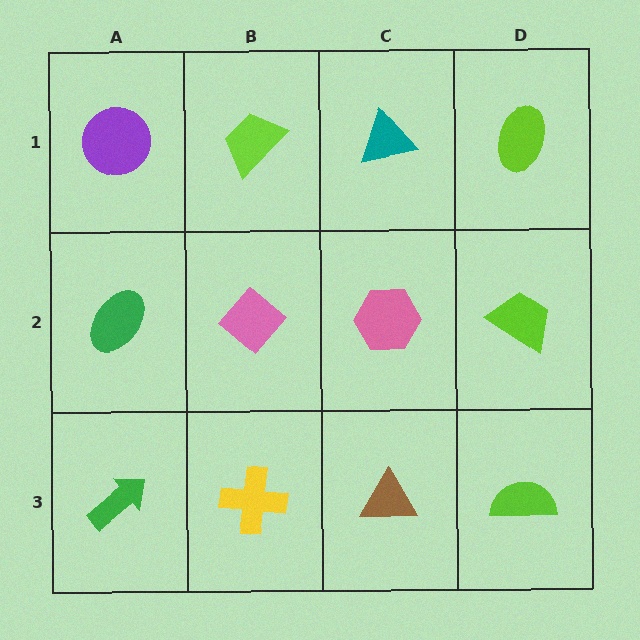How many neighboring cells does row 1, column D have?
2.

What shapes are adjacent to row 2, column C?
A teal triangle (row 1, column C), a brown triangle (row 3, column C), a pink diamond (row 2, column B), a lime trapezoid (row 2, column D).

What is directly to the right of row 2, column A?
A pink diamond.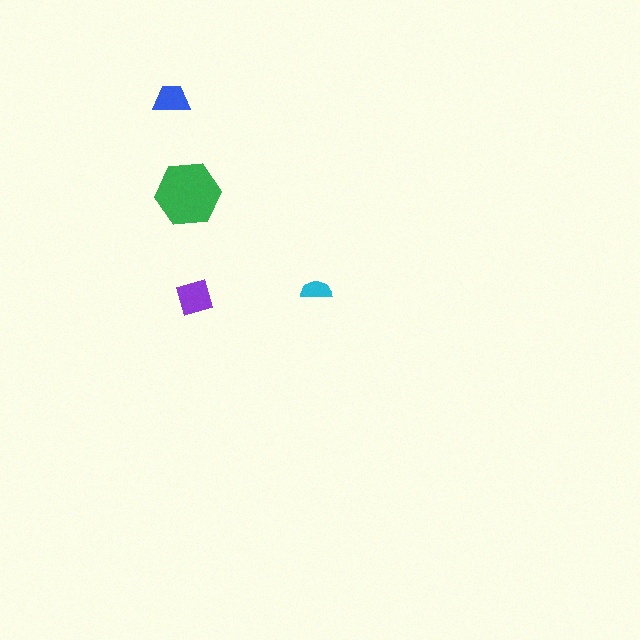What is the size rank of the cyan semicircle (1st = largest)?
4th.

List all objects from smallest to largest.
The cyan semicircle, the blue trapezoid, the purple square, the green hexagon.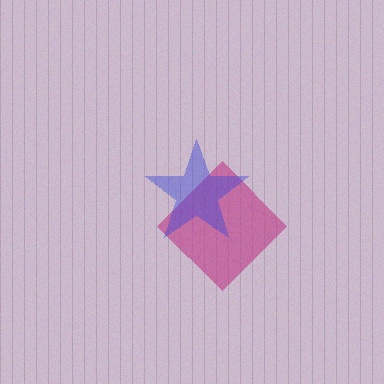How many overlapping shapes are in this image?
There are 2 overlapping shapes in the image.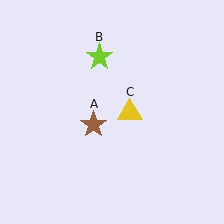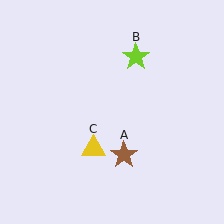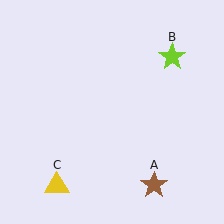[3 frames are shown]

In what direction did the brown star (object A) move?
The brown star (object A) moved down and to the right.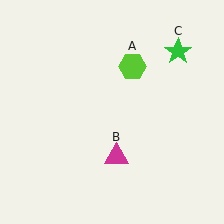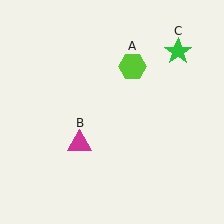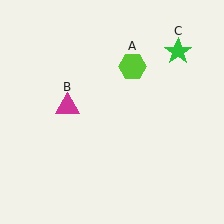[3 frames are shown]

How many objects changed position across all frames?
1 object changed position: magenta triangle (object B).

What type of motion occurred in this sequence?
The magenta triangle (object B) rotated clockwise around the center of the scene.